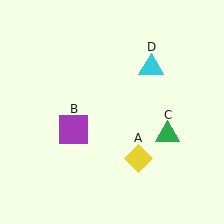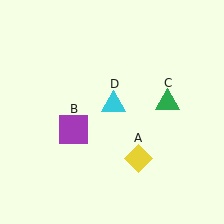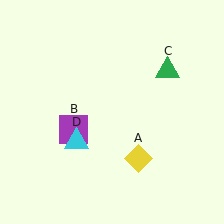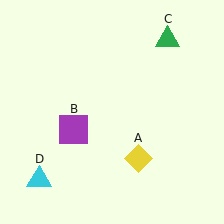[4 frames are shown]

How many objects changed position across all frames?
2 objects changed position: green triangle (object C), cyan triangle (object D).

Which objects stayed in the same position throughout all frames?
Yellow diamond (object A) and purple square (object B) remained stationary.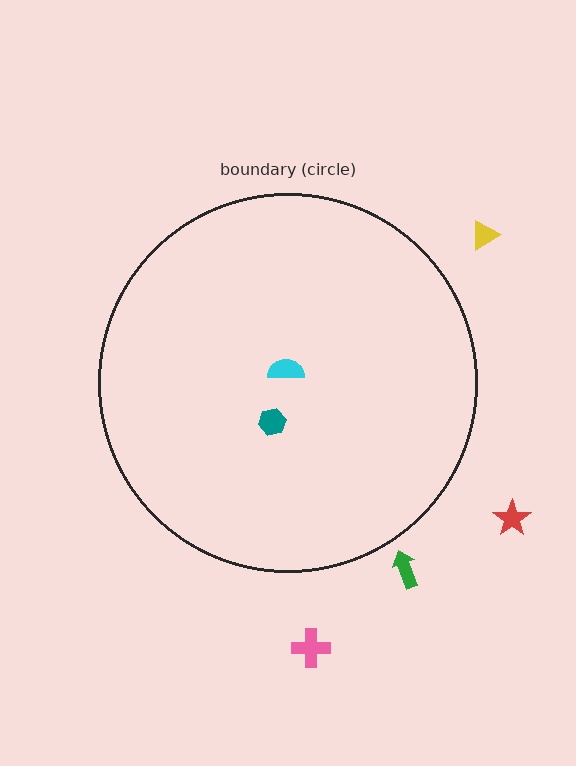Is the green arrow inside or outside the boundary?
Outside.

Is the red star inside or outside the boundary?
Outside.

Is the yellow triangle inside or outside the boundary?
Outside.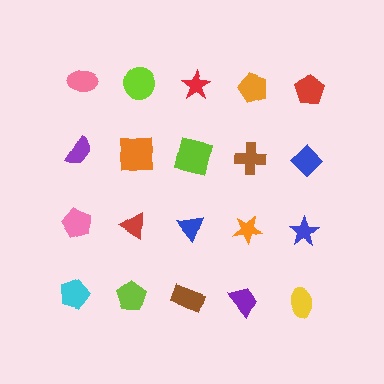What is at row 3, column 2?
A red triangle.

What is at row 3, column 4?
An orange star.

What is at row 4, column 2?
A lime pentagon.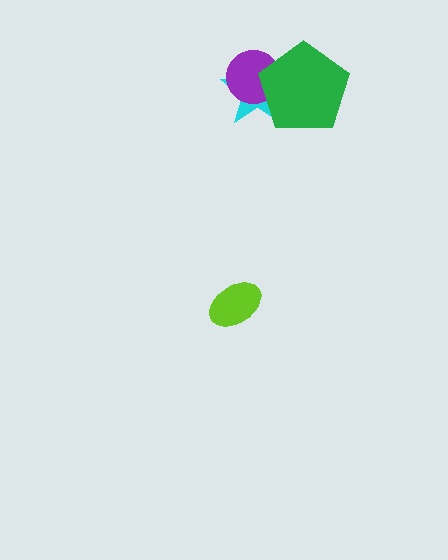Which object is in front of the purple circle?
The green pentagon is in front of the purple circle.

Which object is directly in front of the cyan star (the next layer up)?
The purple circle is directly in front of the cyan star.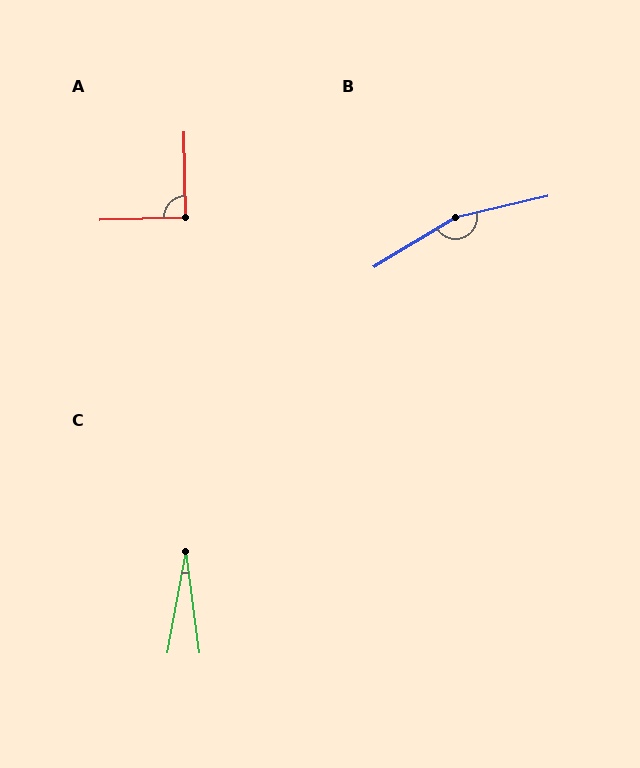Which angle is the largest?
B, at approximately 162 degrees.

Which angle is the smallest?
C, at approximately 18 degrees.